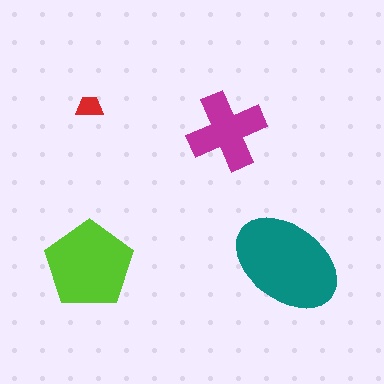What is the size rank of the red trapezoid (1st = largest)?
4th.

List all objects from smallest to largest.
The red trapezoid, the magenta cross, the lime pentagon, the teal ellipse.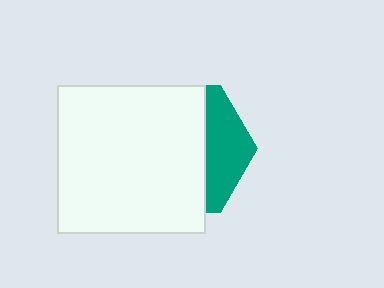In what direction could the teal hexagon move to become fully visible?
The teal hexagon could move right. That would shift it out from behind the white square entirely.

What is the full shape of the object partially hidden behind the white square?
The partially hidden object is a teal hexagon.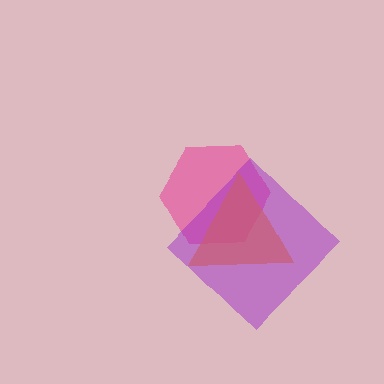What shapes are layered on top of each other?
The layered shapes are: a pink hexagon, an orange triangle, a purple diamond.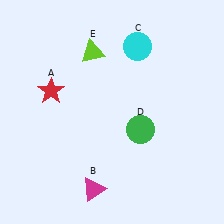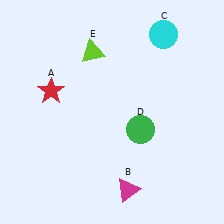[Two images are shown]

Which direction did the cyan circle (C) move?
The cyan circle (C) moved right.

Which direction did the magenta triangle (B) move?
The magenta triangle (B) moved right.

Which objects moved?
The objects that moved are: the magenta triangle (B), the cyan circle (C).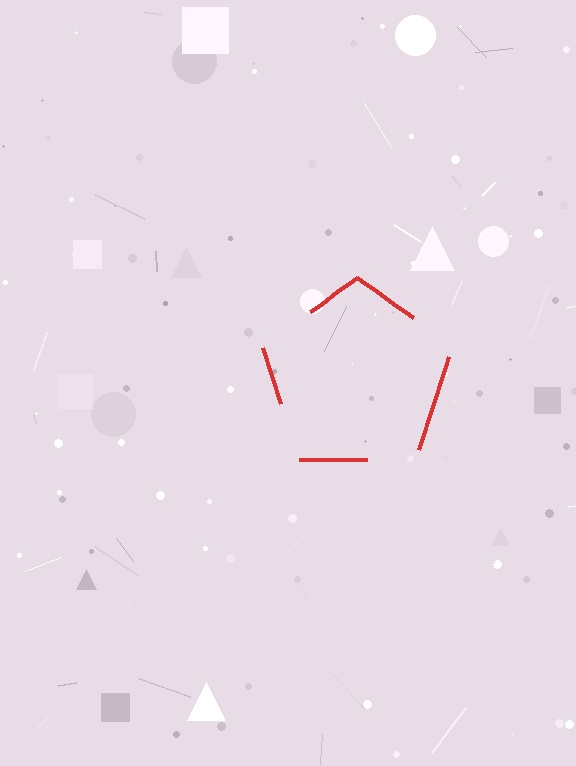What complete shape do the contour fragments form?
The contour fragments form a pentagon.